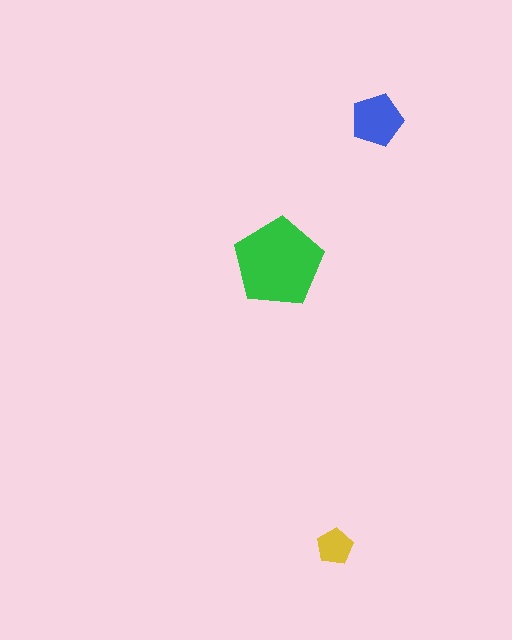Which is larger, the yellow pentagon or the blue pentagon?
The blue one.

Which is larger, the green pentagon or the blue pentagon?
The green one.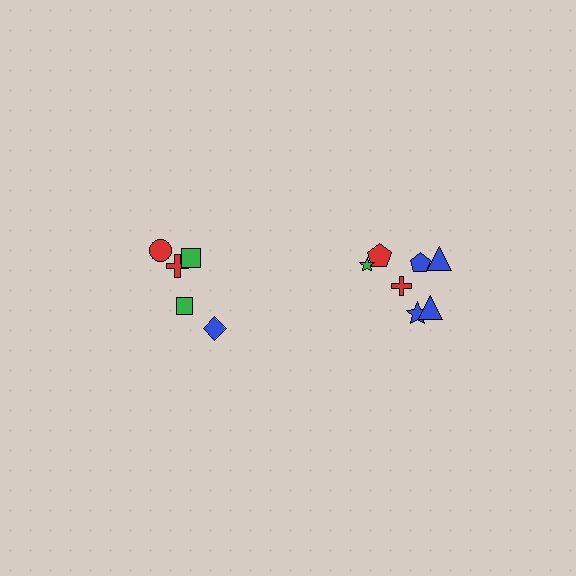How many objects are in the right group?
There are 7 objects.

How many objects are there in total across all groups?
There are 12 objects.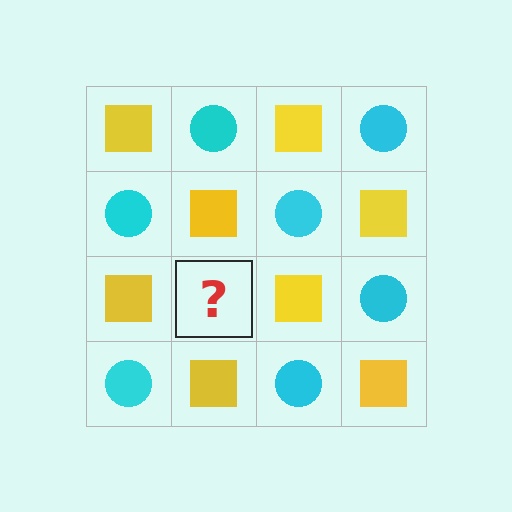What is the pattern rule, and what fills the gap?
The rule is that it alternates yellow square and cyan circle in a checkerboard pattern. The gap should be filled with a cyan circle.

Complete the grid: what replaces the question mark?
The question mark should be replaced with a cyan circle.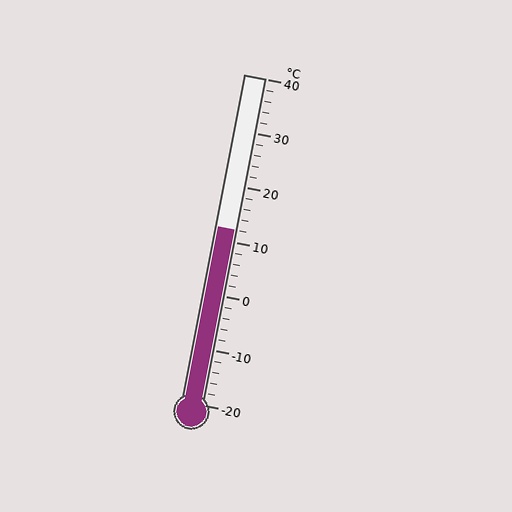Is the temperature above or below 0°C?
The temperature is above 0°C.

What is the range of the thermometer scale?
The thermometer scale ranges from -20°C to 40°C.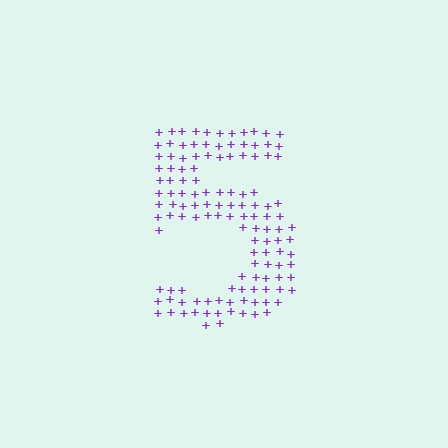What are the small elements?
The small elements are plus signs.